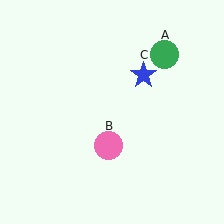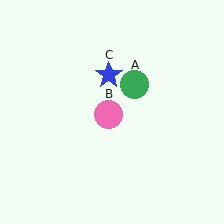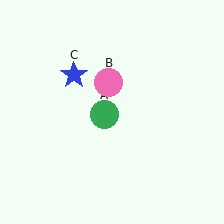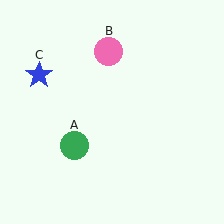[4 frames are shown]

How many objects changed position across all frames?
3 objects changed position: green circle (object A), pink circle (object B), blue star (object C).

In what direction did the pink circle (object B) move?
The pink circle (object B) moved up.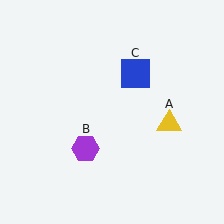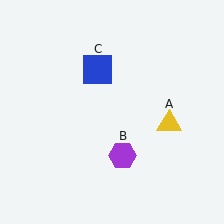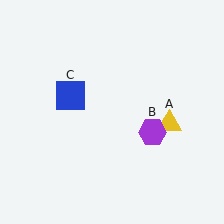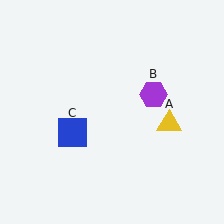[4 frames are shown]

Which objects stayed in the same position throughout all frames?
Yellow triangle (object A) remained stationary.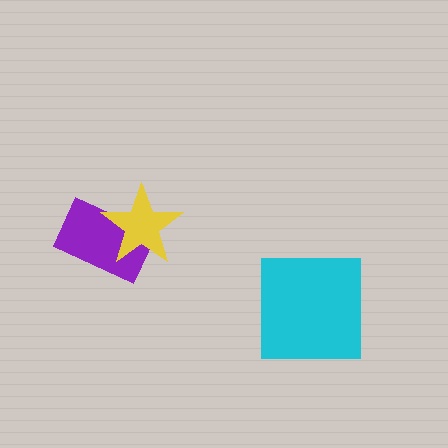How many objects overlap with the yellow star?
1 object overlaps with the yellow star.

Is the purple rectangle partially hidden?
Yes, it is partially covered by another shape.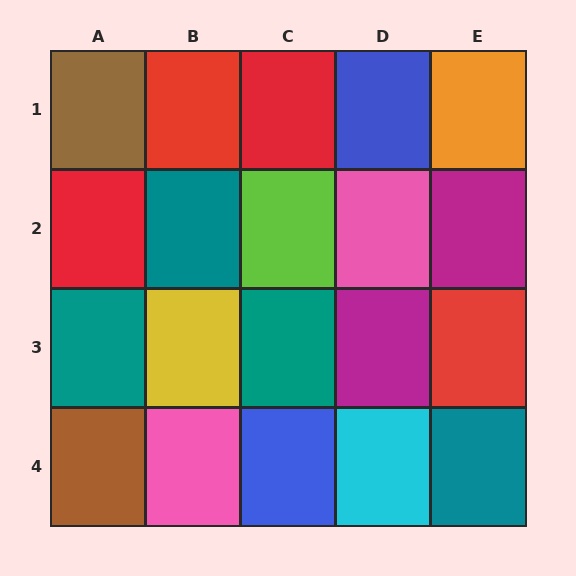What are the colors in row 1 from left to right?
Brown, red, red, blue, orange.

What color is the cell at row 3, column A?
Teal.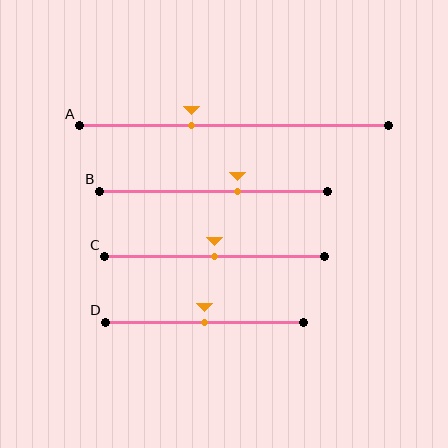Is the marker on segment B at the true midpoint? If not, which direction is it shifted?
No, the marker on segment B is shifted to the right by about 11% of the segment length.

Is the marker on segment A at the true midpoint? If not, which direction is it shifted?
No, the marker on segment A is shifted to the left by about 14% of the segment length.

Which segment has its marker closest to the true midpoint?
Segment C has its marker closest to the true midpoint.